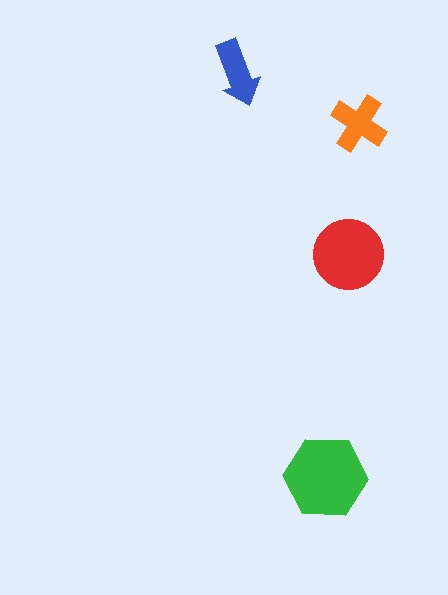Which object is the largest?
The green hexagon.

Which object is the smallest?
The blue arrow.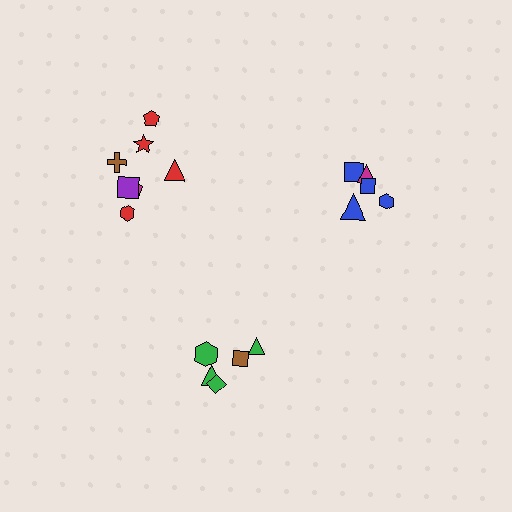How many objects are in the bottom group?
There are 5 objects.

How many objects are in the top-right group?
There are 5 objects.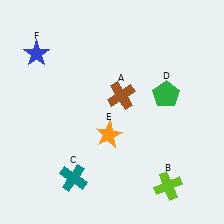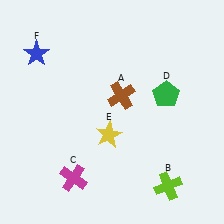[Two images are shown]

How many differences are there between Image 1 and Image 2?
There are 2 differences between the two images.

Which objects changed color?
C changed from teal to magenta. E changed from orange to yellow.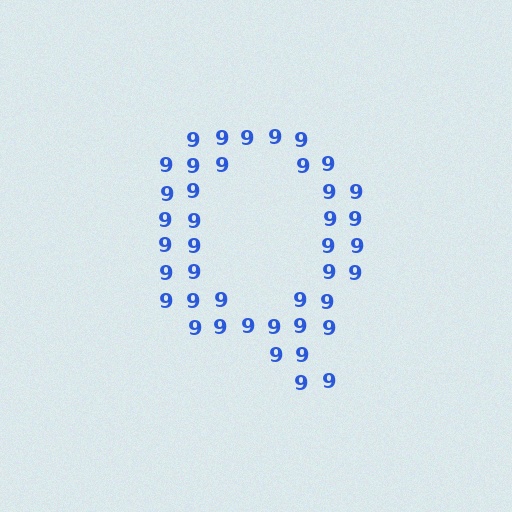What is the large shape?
The large shape is the letter Q.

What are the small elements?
The small elements are digit 9's.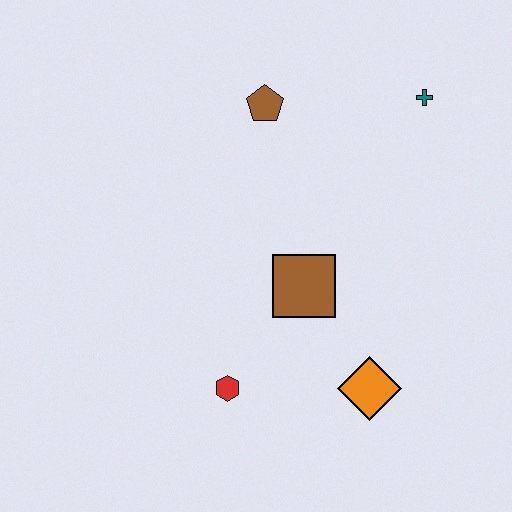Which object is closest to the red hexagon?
The brown square is closest to the red hexagon.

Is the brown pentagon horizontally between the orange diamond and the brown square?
No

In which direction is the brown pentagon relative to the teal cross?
The brown pentagon is to the left of the teal cross.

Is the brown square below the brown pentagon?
Yes